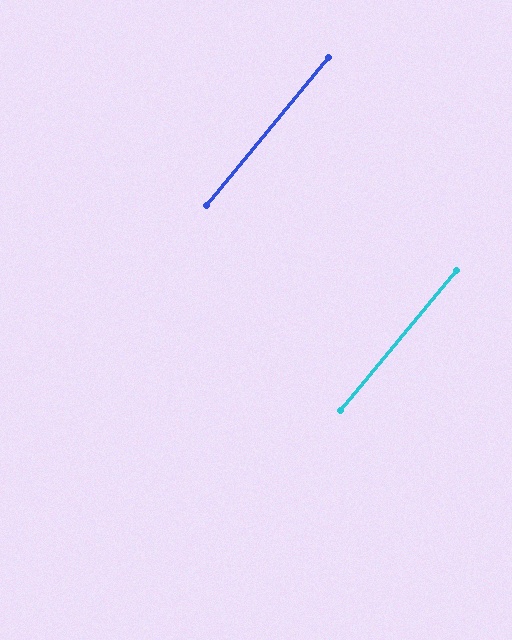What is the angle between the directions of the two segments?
Approximately 0 degrees.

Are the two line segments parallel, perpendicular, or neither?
Parallel — their directions differ by only 0.1°.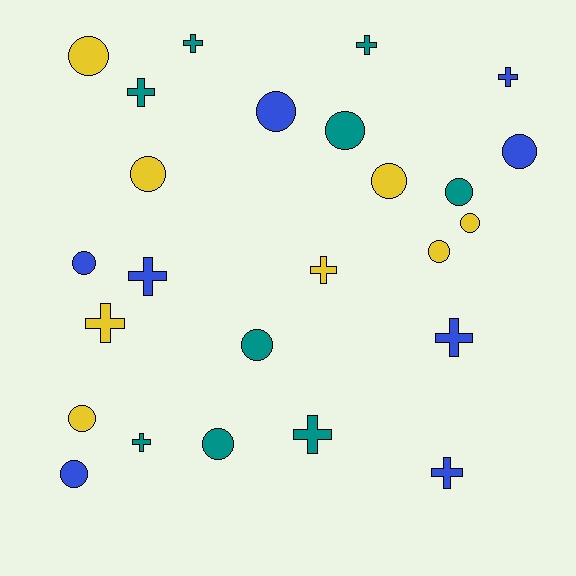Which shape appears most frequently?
Circle, with 14 objects.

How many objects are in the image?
There are 25 objects.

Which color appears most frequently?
Teal, with 9 objects.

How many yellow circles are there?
There are 6 yellow circles.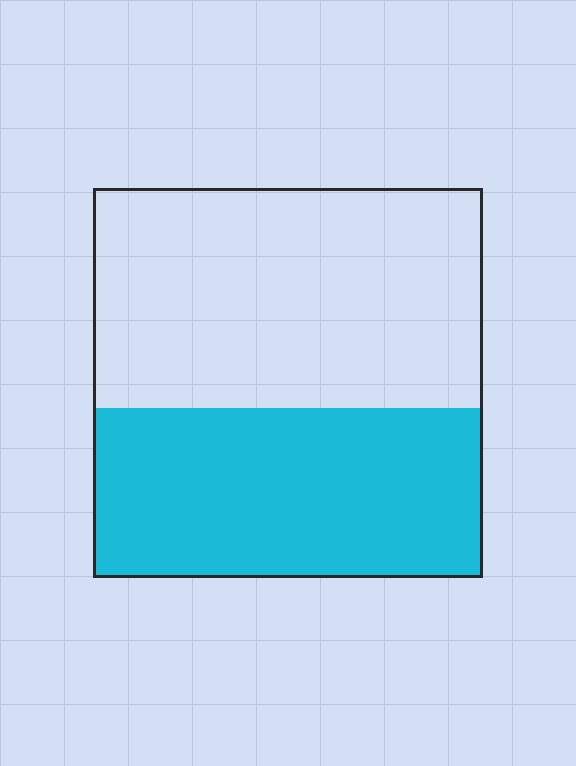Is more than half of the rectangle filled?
No.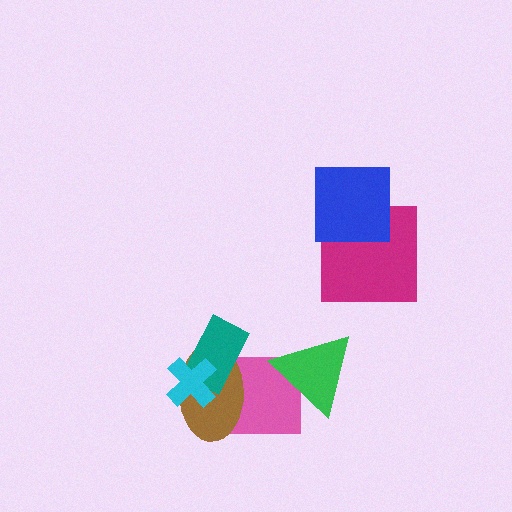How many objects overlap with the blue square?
1 object overlaps with the blue square.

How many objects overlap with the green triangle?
1 object overlaps with the green triangle.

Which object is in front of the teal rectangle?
The cyan cross is in front of the teal rectangle.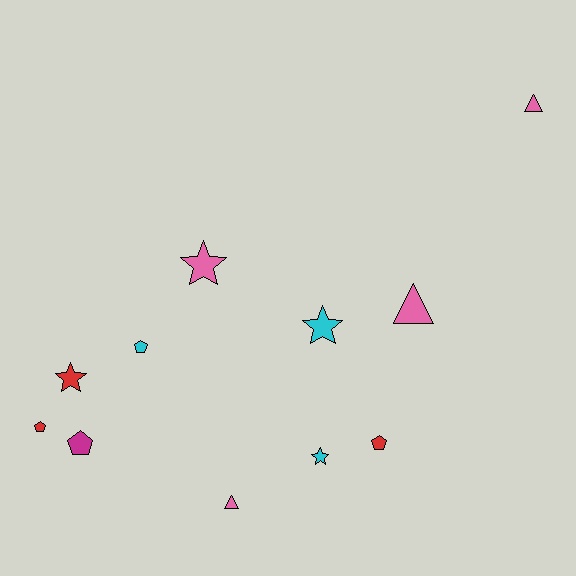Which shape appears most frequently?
Pentagon, with 4 objects.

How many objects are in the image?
There are 11 objects.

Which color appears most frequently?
Pink, with 4 objects.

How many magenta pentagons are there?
There is 1 magenta pentagon.